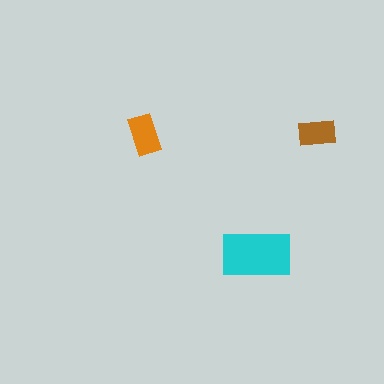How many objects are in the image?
There are 3 objects in the image.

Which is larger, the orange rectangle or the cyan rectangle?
The cyan one.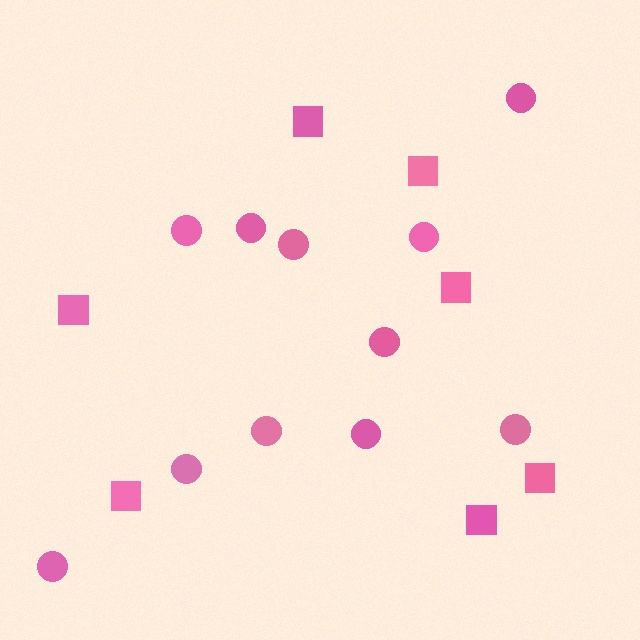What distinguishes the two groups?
There are 2 groups: one group of circles (11) and one group of squares (7).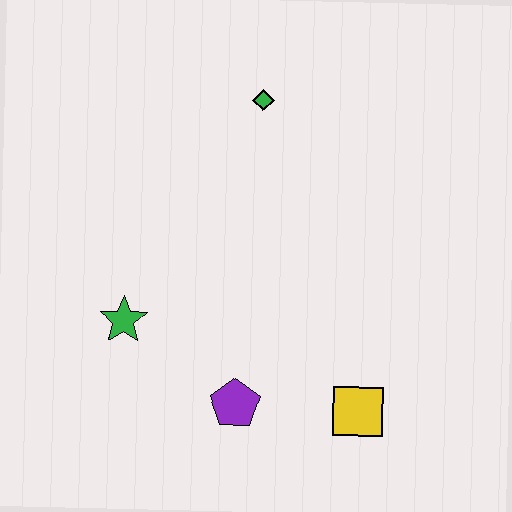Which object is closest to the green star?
The purple pentagon is closest to the green star.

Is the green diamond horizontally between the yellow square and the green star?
Yes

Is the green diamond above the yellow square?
Yes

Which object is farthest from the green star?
The green diamond is farthest from the green star.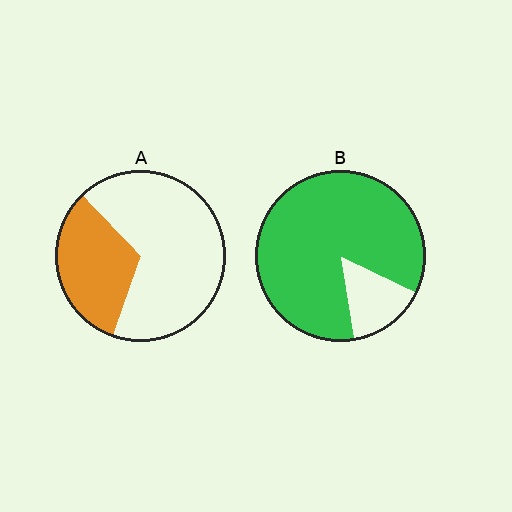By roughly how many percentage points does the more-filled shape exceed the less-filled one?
By roughly 50 percentage points (B over A).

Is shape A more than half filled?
No.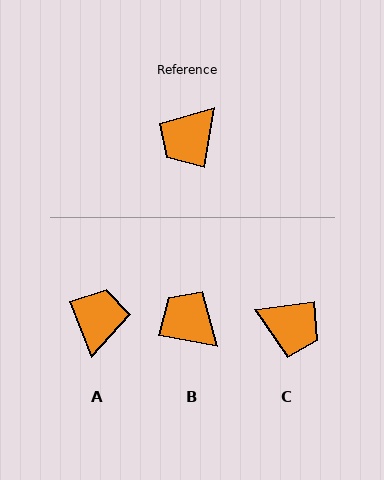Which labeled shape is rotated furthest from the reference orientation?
A, about 149 degrees away.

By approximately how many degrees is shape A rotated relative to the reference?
Approximately 149 degrees clockwise.